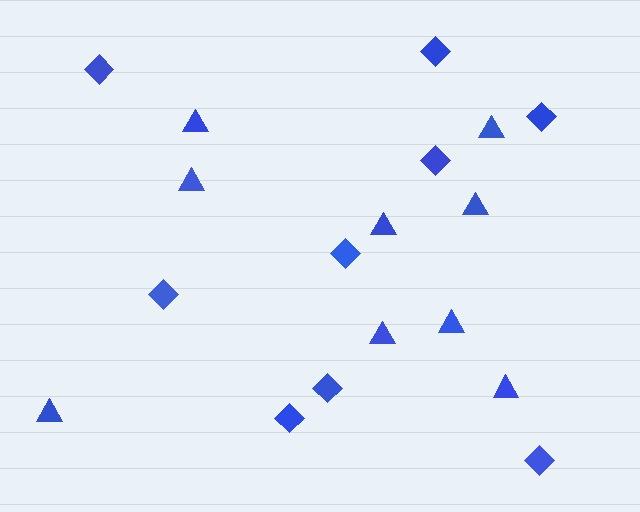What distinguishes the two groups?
There are 2 groups: one group of diamonds (9) and one group of triangles (9).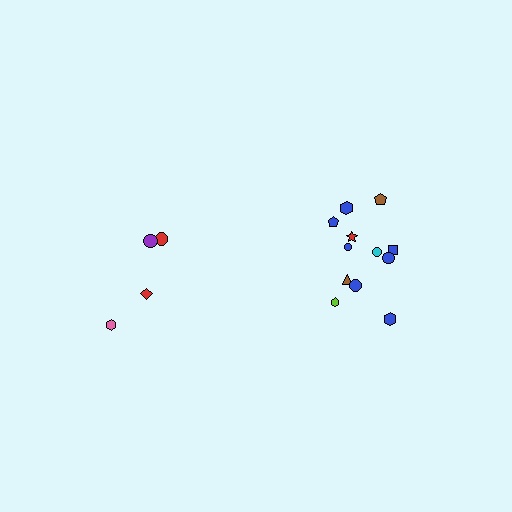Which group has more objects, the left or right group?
The right group.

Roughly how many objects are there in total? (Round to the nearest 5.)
Roughly 15 objects in total.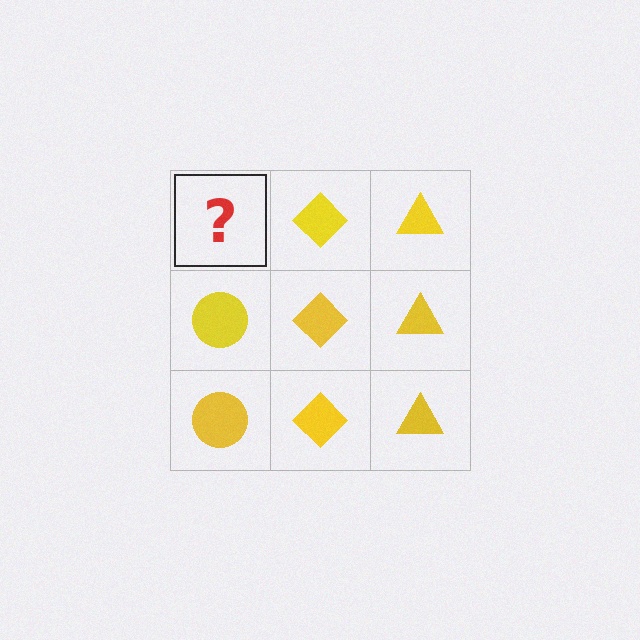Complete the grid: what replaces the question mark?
The question mark should be replaced with a yellow circle.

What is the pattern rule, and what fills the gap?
The rule is that each column has a consistent shape. The gap should be filled with a yellow circle.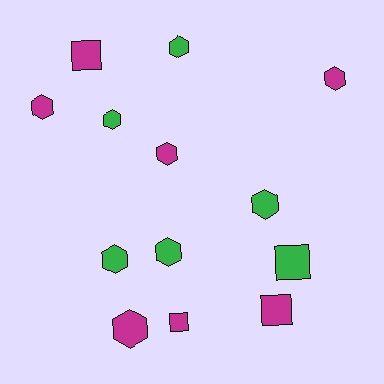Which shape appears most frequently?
Hexagon, with 9 objects.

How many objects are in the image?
There are 13 objects.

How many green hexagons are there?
There are 5 green hexagons.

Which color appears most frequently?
Magenta, with 7 objects.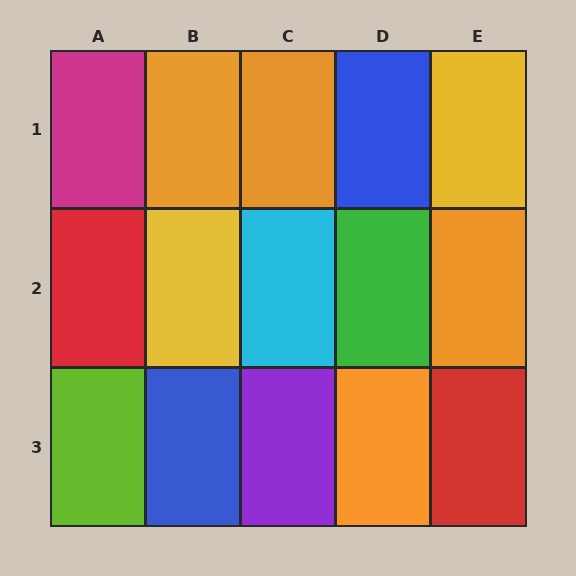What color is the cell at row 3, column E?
Red.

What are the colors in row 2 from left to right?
Red, yellow, cyan, green, orange.